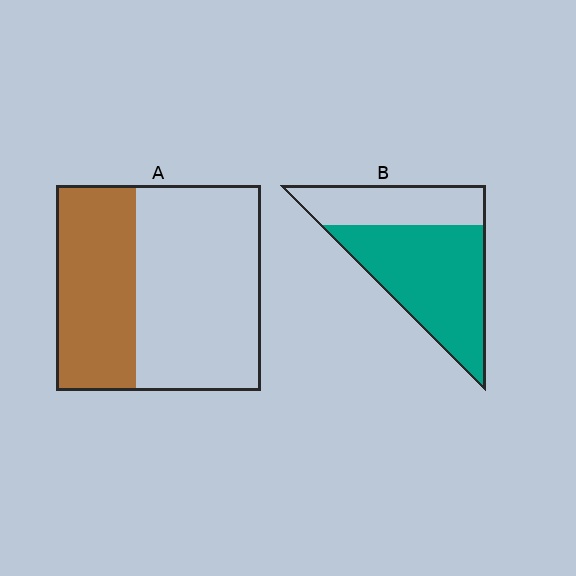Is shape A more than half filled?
No.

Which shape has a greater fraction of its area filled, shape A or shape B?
Shape B.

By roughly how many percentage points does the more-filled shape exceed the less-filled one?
By roughly 25 percentage points (B over A).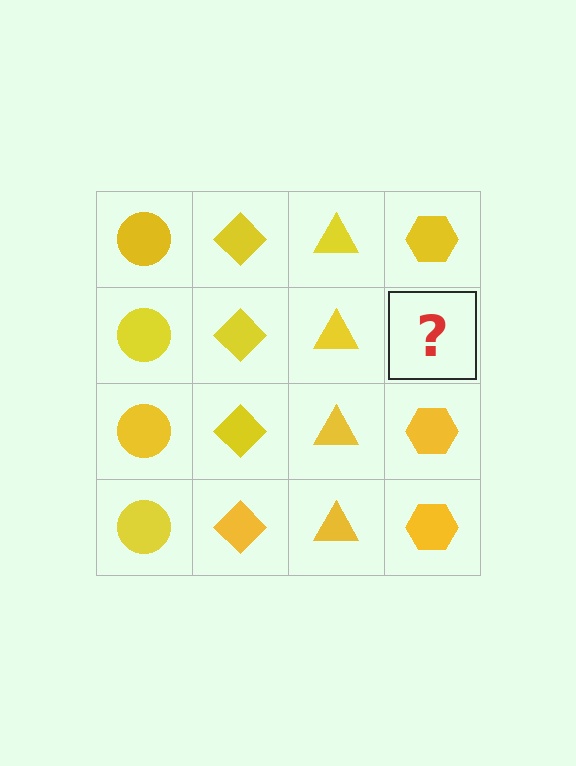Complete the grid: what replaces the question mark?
The question mark should be replaced with a yellow hexagon.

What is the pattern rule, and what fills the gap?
The rule is that each column has a consistent shape. The gap should be filled with a yellow hexagon.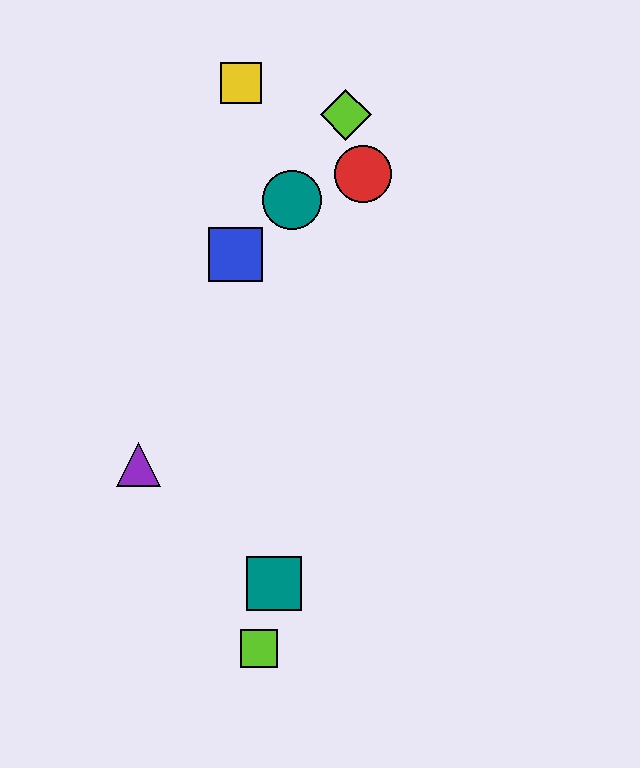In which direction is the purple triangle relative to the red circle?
The purple triangle is below the red circle.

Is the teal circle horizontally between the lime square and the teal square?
No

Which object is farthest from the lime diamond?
The lime square is farthest from the lime diamond.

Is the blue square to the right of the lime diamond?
No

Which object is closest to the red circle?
The lime diamond is closest to the red circle.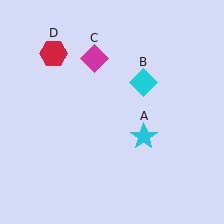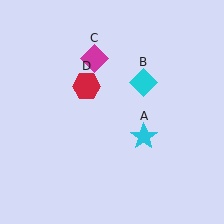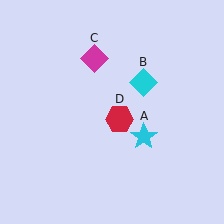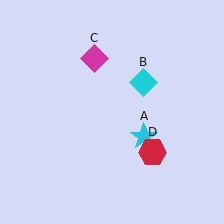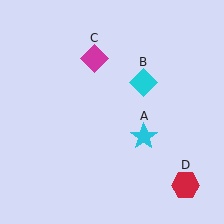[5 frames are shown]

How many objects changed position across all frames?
1 object changed position: red hexagon (object D).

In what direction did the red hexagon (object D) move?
The red hexagon (object D) moved down and to the right.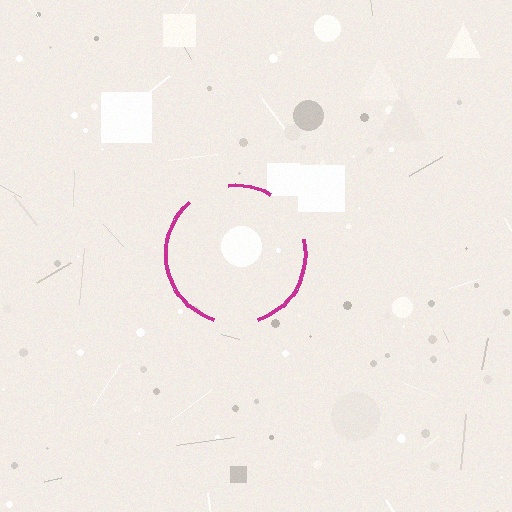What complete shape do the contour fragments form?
The contour fragments form a circle.